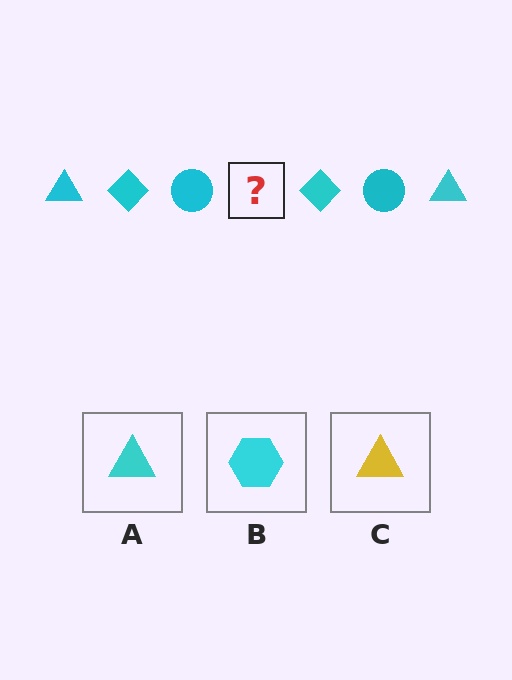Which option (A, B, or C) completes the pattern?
A.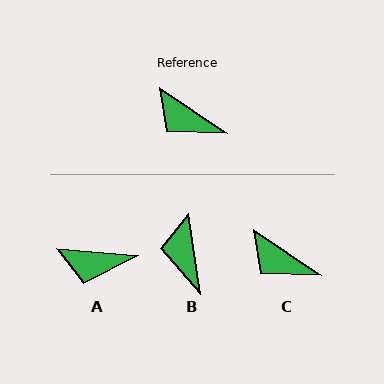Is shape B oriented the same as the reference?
No, it is off by about 47 degrees.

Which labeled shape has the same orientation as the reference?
C.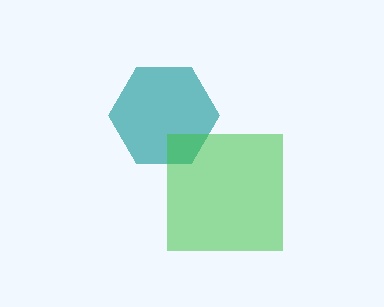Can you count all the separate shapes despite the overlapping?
Yes, there are 2 separate shapes.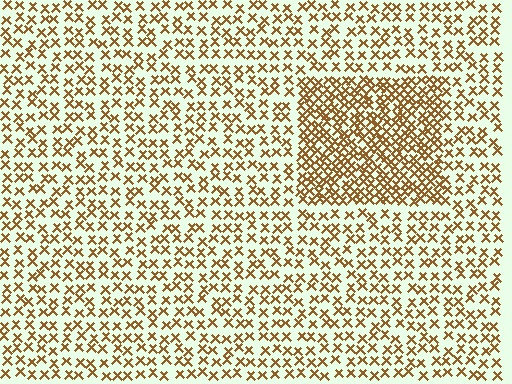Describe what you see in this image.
The image contains small brown elements arranged at two different densities. A rectangle-shaped region is visible where the elements are more densely packed than the surrounding area.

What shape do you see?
I see a rectangle.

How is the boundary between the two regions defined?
The boundary is defined by a change in element density (approximately 2.1x ratio). All elements are the same color, size, and shape.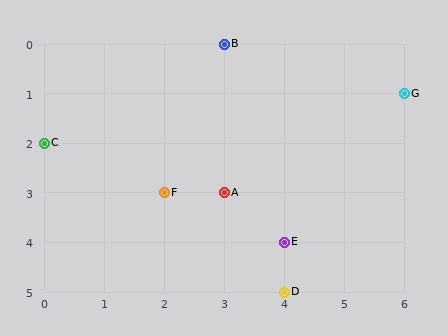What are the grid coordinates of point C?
Point C is at grid coordinates (0, 2).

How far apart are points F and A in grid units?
Points F and A are 1 column apart.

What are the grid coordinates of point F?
Point F is at grid coordinates (2, 3).